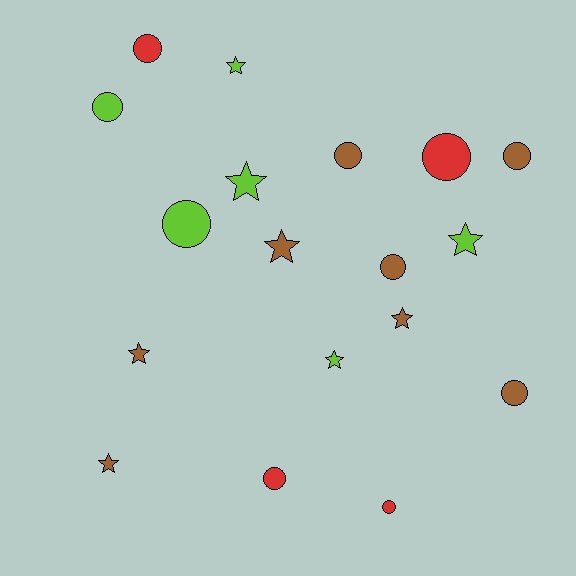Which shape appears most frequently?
Circle, with 10 objects.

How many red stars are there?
There are no red stars.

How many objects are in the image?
There are 18 objects.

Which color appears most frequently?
Brown, with 8 objects.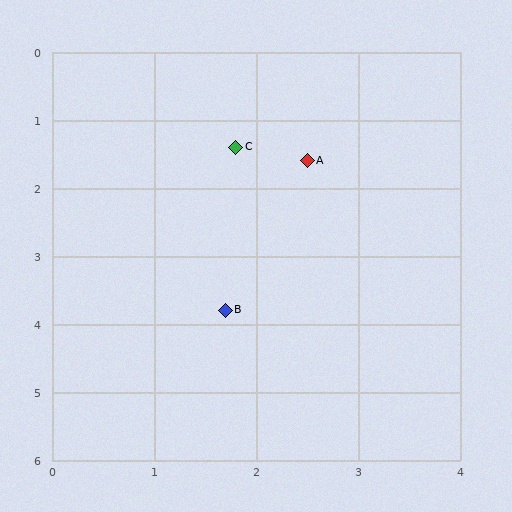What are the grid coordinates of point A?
Point A is at approximately (2.5, 1.6).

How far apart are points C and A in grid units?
Points C and A are about 0.7 grid units apart.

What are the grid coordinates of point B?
Point B is at approximately (1.7, 3.8).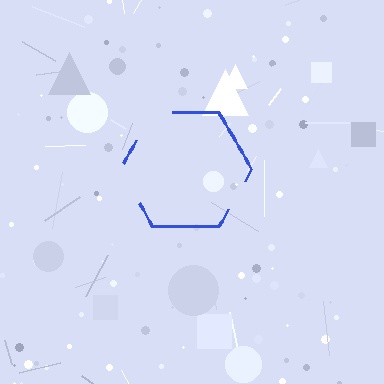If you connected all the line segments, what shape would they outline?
They would outline a hexagon.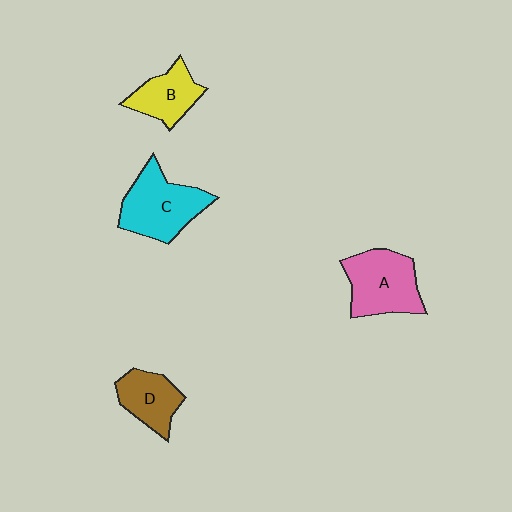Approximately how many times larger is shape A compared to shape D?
Approximately 1.4 times.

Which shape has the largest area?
Shape C (cyan).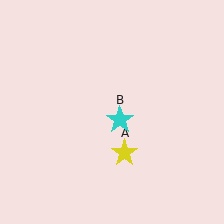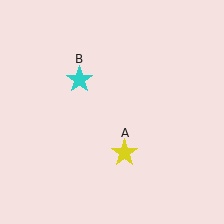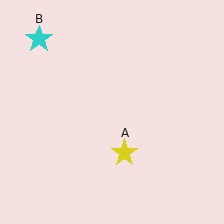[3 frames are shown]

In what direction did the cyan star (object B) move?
The cyan star (object B) moved up and to the left.